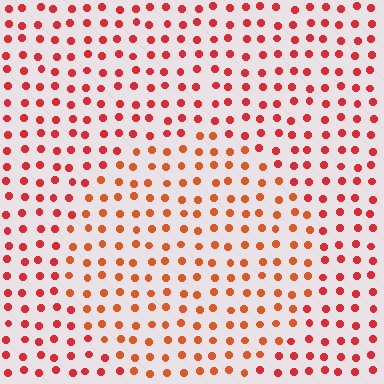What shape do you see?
I see a circle.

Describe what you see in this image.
The image is filled with small red elements in a uniform arrangement. A circle-shaped region is visible where the elements are tinted to a slightly different hue, forming a subtle color boundary.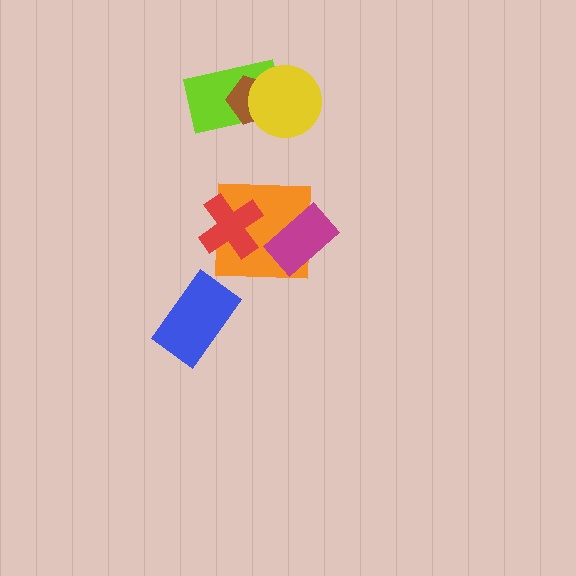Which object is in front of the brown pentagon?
The yellow circle is in front of the brown pentagon.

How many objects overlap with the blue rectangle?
0 objects overlap with the blue rectangle.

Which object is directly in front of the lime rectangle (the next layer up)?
The brown pentagon is directly in front of the lime rectangle.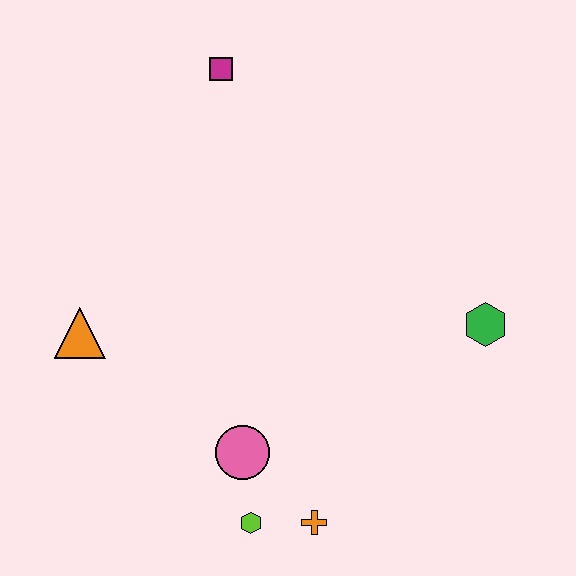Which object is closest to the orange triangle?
The pink circle is closest to the orange triangle.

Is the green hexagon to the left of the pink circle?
No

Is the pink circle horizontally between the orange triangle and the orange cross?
Yes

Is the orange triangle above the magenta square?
No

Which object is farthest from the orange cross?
The magenta square is farthest from the orange cross.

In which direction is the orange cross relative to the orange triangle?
The orange cross is to the right of the orange triangle.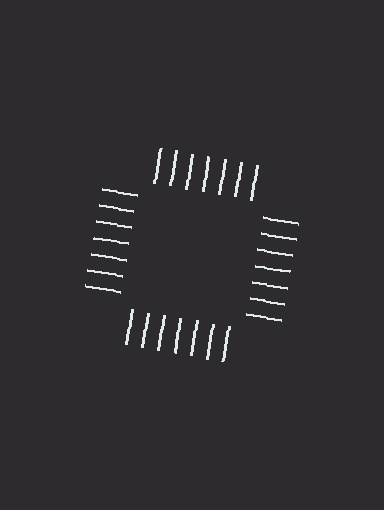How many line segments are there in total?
28 — 7 along each of the 4 edges.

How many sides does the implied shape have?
4 sides — the line-ends trace a square.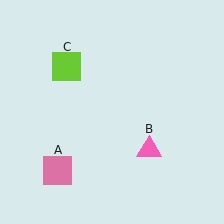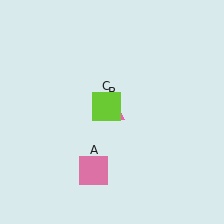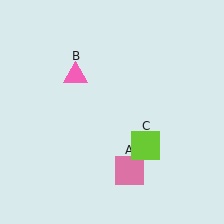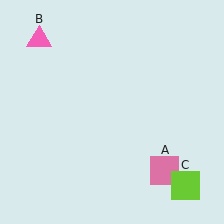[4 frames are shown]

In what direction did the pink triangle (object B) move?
The pink triangle (object B) moved up and to the left.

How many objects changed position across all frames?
3 objects changed position: pink square (object A), pink triangle (object B), lime square (object C).